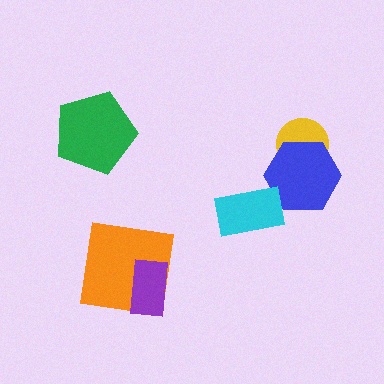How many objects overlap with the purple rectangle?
1 object overlaps with the purple rectangle.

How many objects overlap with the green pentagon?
0 objects overlap with the green pentagon.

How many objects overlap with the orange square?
1 object overlaps with the orange square.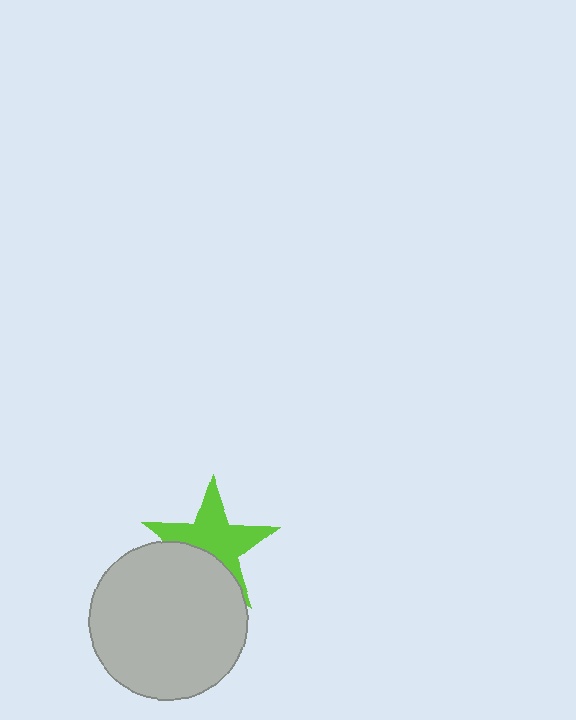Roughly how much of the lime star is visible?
About half of it is visible (roughly 64%).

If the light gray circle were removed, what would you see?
You would see the complete lime star.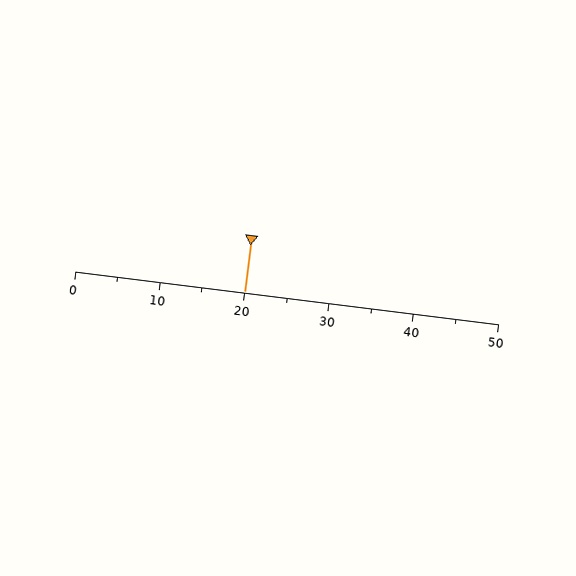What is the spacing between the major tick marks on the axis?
The major ticks are spaced 10 apart.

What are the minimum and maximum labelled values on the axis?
The axis runs from 0 to 50.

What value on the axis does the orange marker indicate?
The marker indicates approximately 20.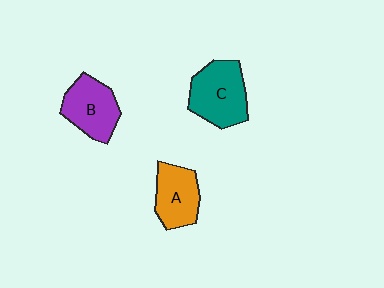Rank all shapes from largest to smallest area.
From largest to smallest: C (teal), B (purple), A (orange).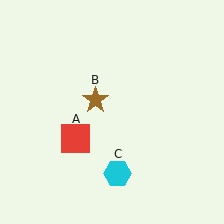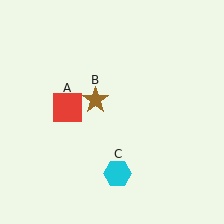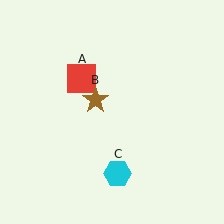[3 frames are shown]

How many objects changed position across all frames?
1 object changed position: red square (object A).